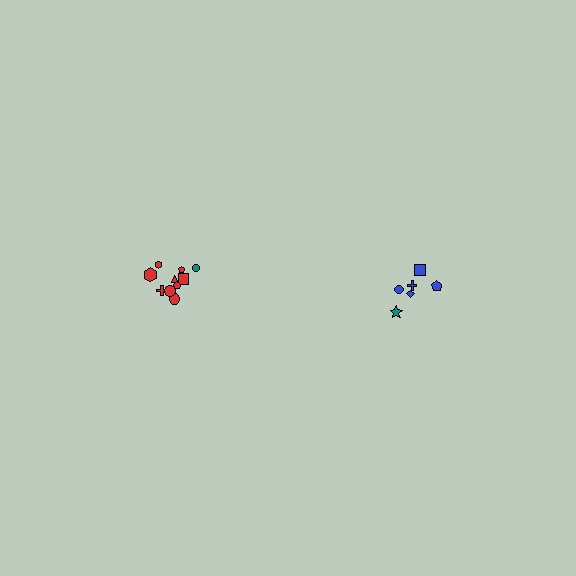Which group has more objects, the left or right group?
The left group.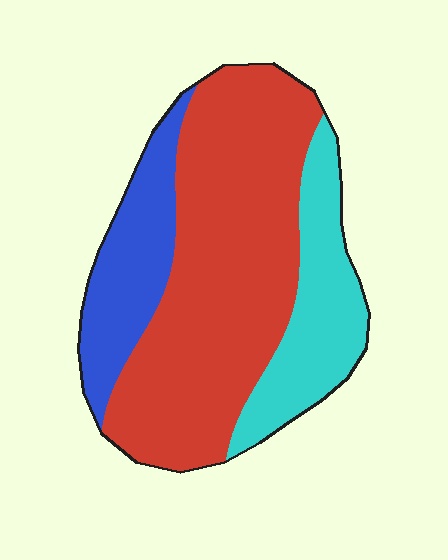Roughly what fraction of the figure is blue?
Blue covers roughly 20% of the figure.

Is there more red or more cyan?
Red.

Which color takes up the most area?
Red, at roughly 60%.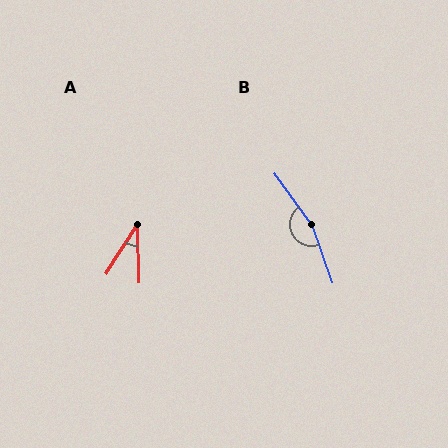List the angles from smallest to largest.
A (34°), B (164°).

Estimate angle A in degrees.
Approximately 34 degrees.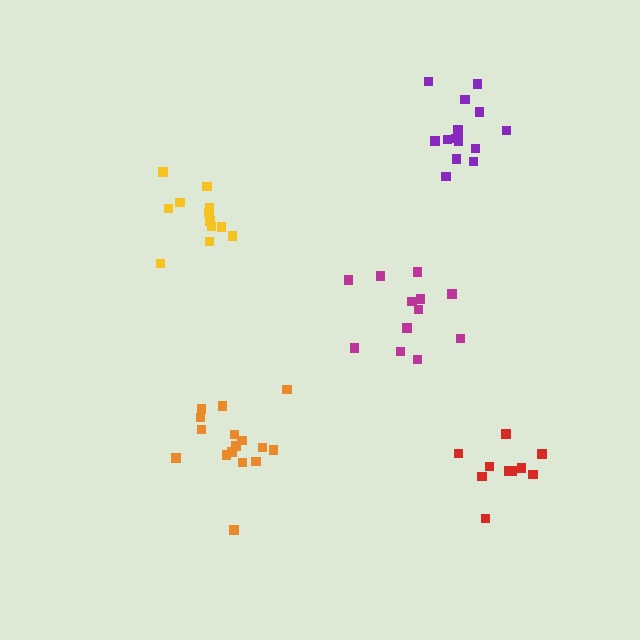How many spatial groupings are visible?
There are 5 spatial groupings.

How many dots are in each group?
Group 1: 15 dots, Group 2: 16 dots, Group 3: 12 dots, Group 4: 12 dots, Group 5: 10 dots (65 total).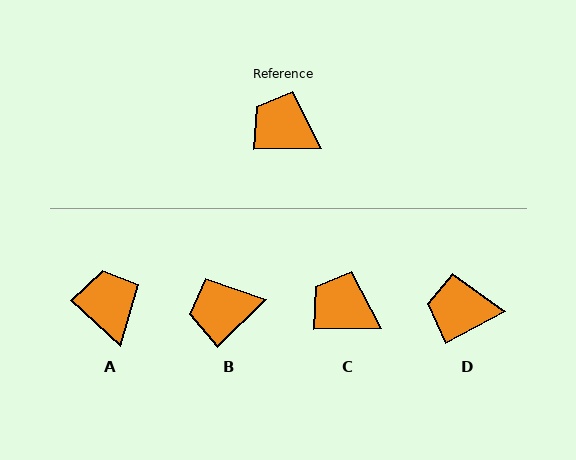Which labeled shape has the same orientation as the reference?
C.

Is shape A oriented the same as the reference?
No, it is off by about 43 degrees.